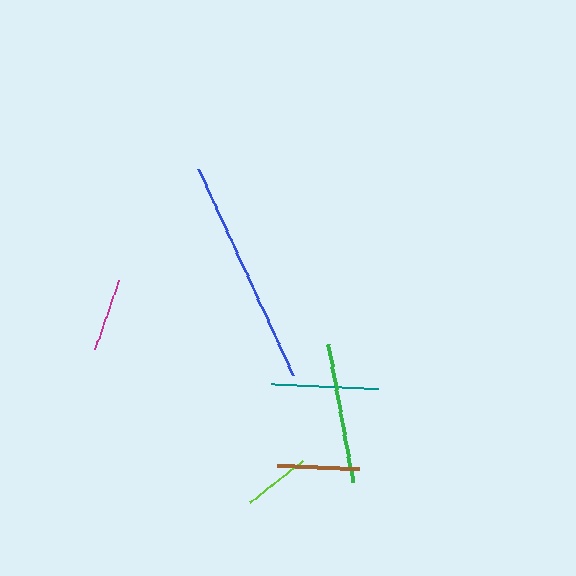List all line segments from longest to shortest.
From longest to shortest: blue, green, teal, brown, magenta, lime.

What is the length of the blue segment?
The blue segment is approximately 228 pixels long.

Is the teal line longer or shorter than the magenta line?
The teal line is longer than the magenta line.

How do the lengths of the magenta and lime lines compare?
The magenta and lime lines are approximately the same length.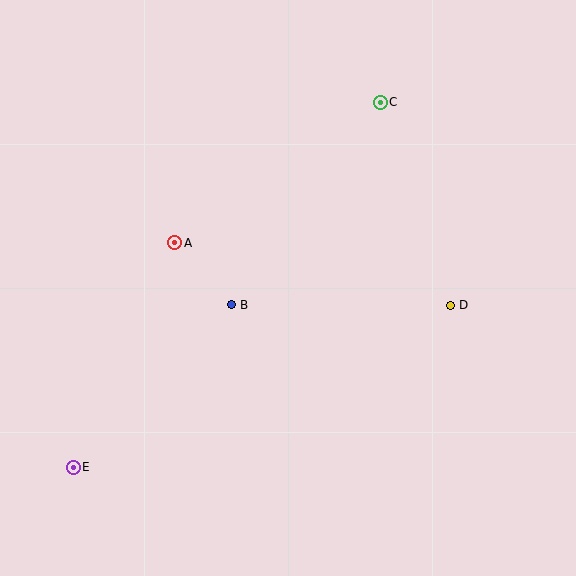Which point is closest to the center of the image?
Point B at (231, 305) is closest to the center.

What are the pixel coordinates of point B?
Point B is at (231, 305).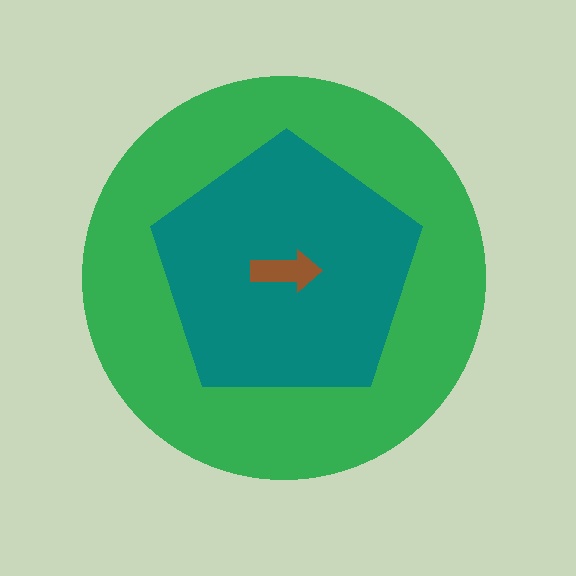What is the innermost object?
The brown arrow.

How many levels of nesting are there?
3.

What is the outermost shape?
The green circle.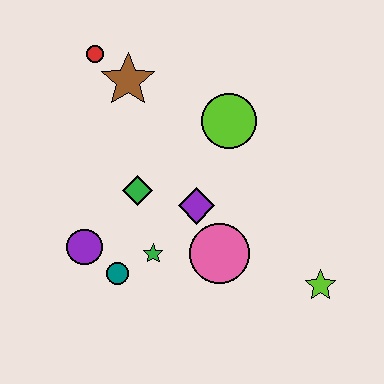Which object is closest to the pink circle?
The purple diamond is closest to the pink circle.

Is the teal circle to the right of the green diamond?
No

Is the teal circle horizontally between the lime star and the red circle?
Yes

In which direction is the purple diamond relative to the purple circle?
The purple diamond is to the right of the purple circle.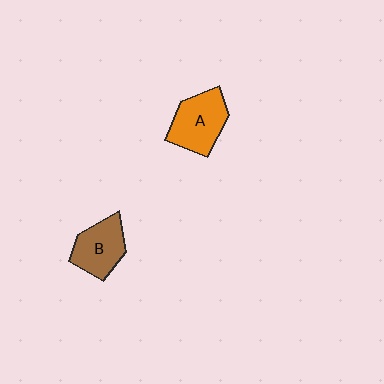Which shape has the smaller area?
Shape B (brown).